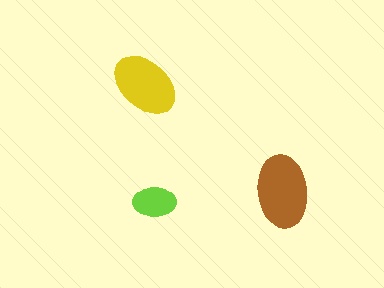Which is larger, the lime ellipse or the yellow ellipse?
The yellow one.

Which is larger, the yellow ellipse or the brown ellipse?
The brown one.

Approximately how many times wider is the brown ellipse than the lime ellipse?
About 1.5 times wider.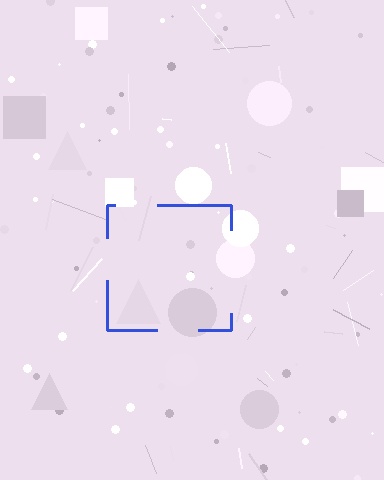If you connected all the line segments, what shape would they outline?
They would outline a square.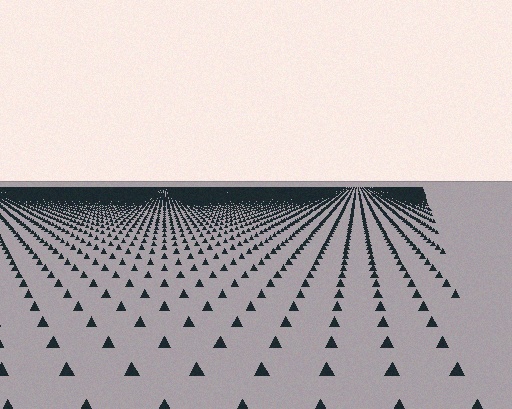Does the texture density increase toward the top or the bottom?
Density increases toward the top.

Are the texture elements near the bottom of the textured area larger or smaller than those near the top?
Larger. Near the bottom, elements are closer to the viewer and appear at a bigger on-screen size.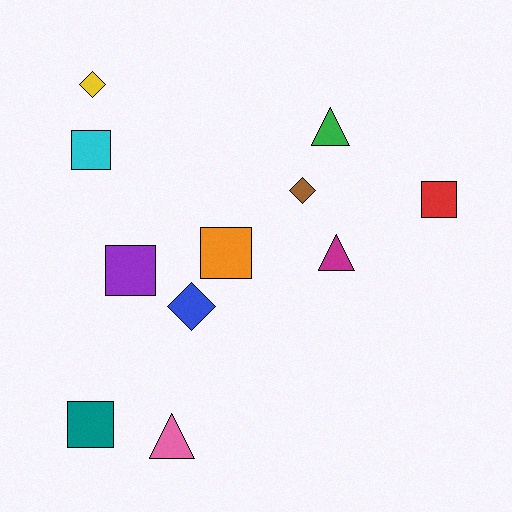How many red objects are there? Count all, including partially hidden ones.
There is 1 red object.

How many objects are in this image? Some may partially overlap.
There are 11 objects.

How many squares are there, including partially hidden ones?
There are 5 squares.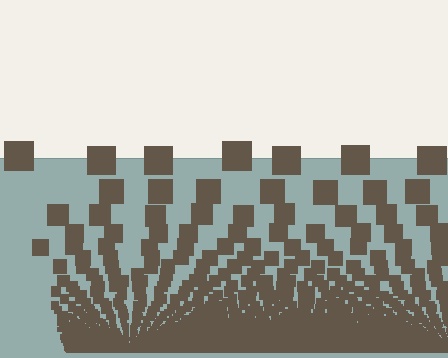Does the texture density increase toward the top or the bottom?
Density increases toward the bottom.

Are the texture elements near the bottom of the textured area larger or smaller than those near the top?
Smaller. The gradient is inverted — elements near the bottom are smaller and denser.